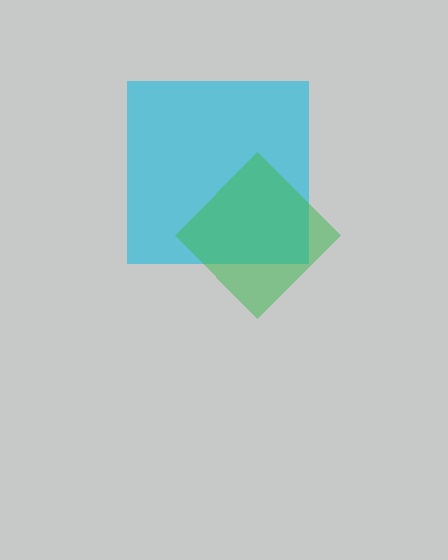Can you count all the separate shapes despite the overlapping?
Yes, there are 2 separate shapes.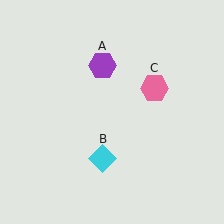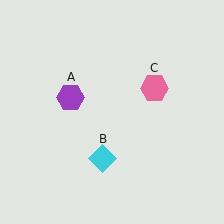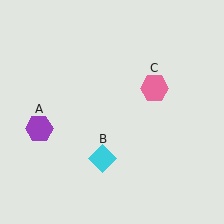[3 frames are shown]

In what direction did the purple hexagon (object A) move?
The purple hexagon (object A) moved down and to the left.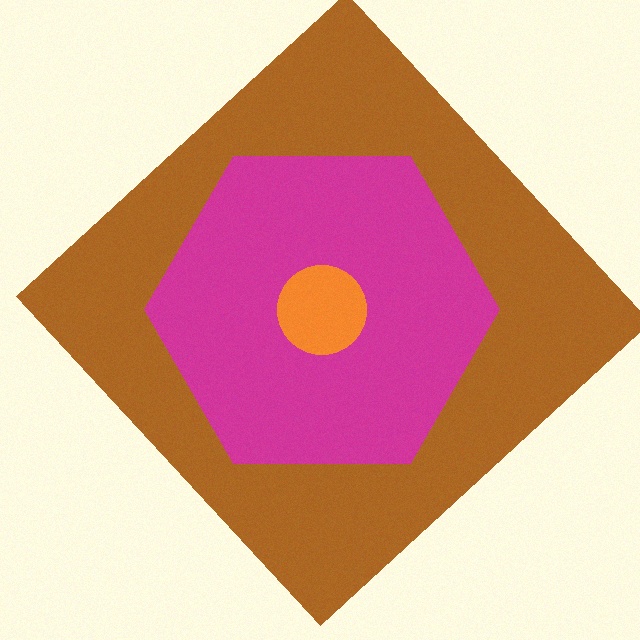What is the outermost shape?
The brown diamond.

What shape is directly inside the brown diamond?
The magenta hexagon.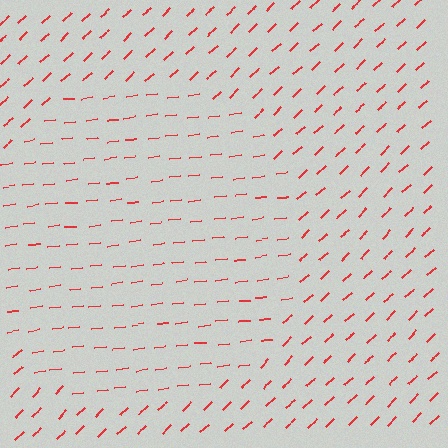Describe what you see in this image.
The image is filled with small red line segments. A circle region in the image has lines oriented differently from the surrounding lines, creating a visible texture boundary.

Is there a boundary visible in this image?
Yes, there is a texture boundary formed by a change in line orientation.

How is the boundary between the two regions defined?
The boundary is defined purely by a change in line orientation (approximately 36 degrees difference). All lines are the same color and thickness.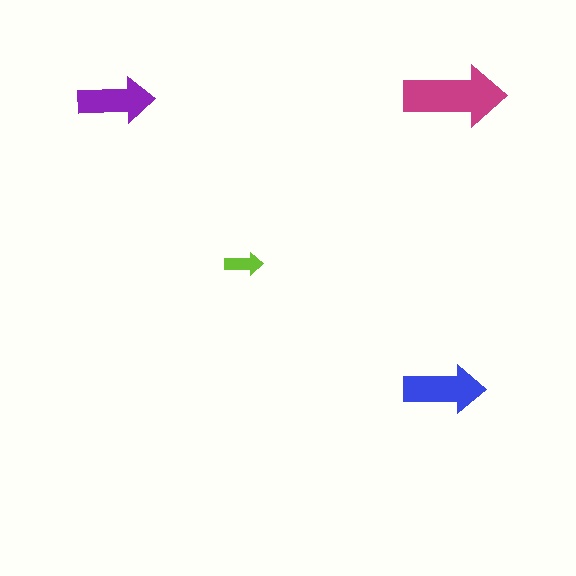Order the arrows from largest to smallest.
the magenta one, the blue one, the purple one, the lime one.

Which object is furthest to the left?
The purple arrow is leftmost.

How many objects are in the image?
There are 4 objects in the image.